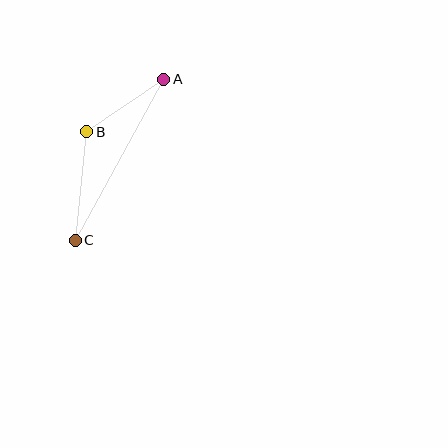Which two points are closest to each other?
Points A and B are closest to each other.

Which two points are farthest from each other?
Points A and C are farthest from each other.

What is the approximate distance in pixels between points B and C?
The distance between B and C is approximately 109 pixels.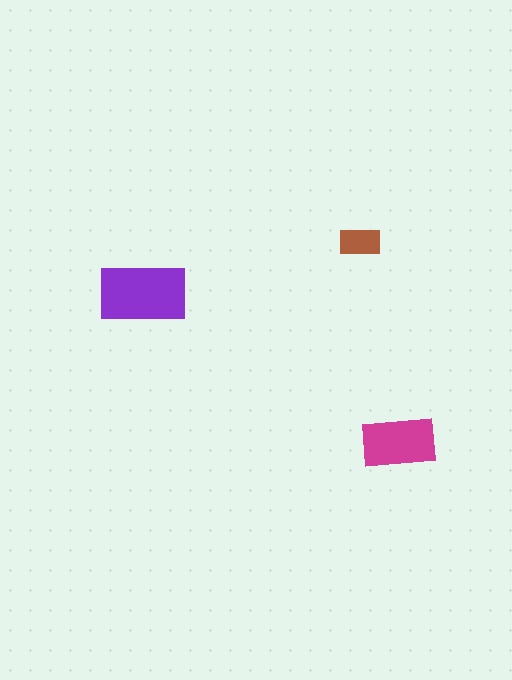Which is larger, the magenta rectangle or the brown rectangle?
The magenta one.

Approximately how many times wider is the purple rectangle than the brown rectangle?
About 2 times wider.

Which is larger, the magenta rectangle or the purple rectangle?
The purple one.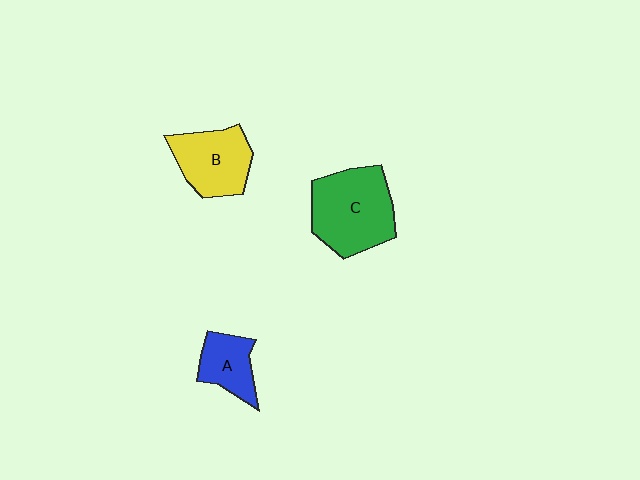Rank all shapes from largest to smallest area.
From largest to smallest: C (green), B (yellow), A (blue).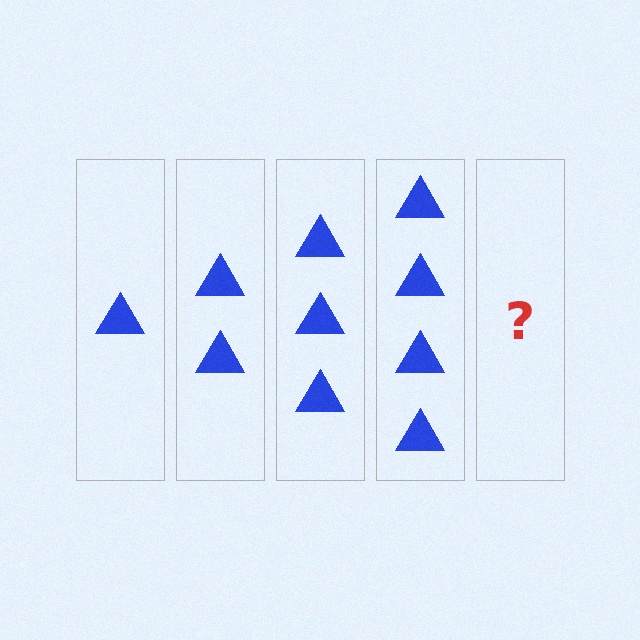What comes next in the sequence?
The next element should be 5 triangles.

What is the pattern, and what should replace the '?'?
The pattern is that each step adds one more triangle. The '?' should be 5 triangles.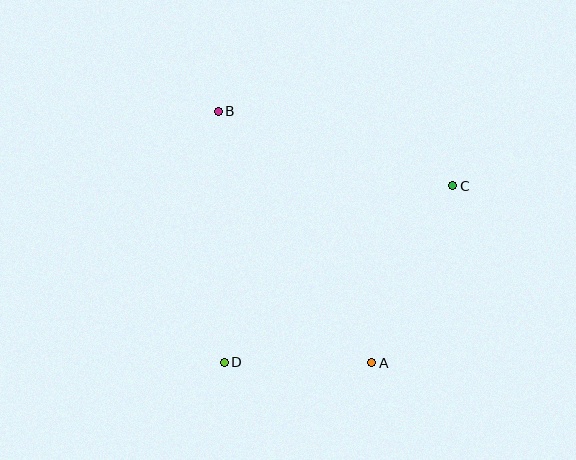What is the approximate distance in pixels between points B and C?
The distance between B and C is approximately 246 pixels.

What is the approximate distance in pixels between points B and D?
The distance between B and D is approximately 251 pixels.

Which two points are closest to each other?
Points A and D are closest to each other.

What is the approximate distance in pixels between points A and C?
The distance between A and C is approximately 195 pixels.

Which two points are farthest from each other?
Points A and B are farthest from each other.